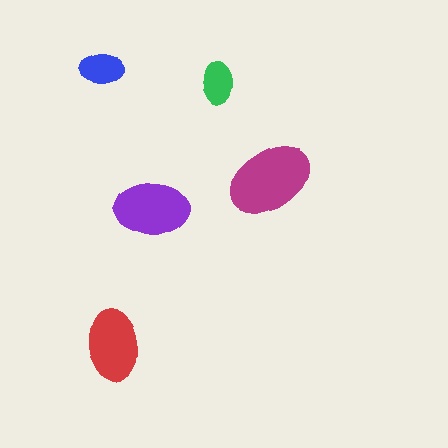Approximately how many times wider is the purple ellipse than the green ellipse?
About 2 times wider.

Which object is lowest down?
The red ellipse is bottommost.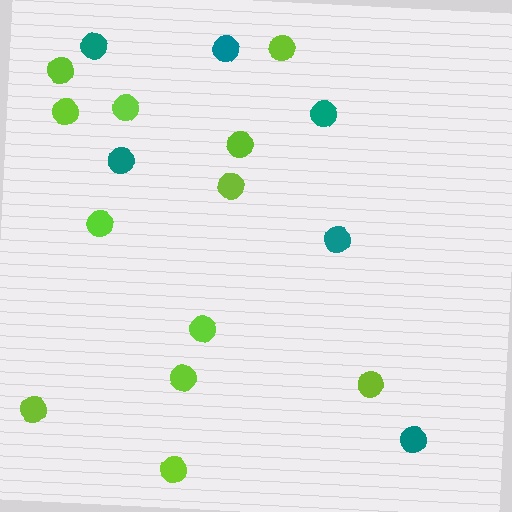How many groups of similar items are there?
There are 2 groups: one group of lime circles (12) and one group of teal circles (6).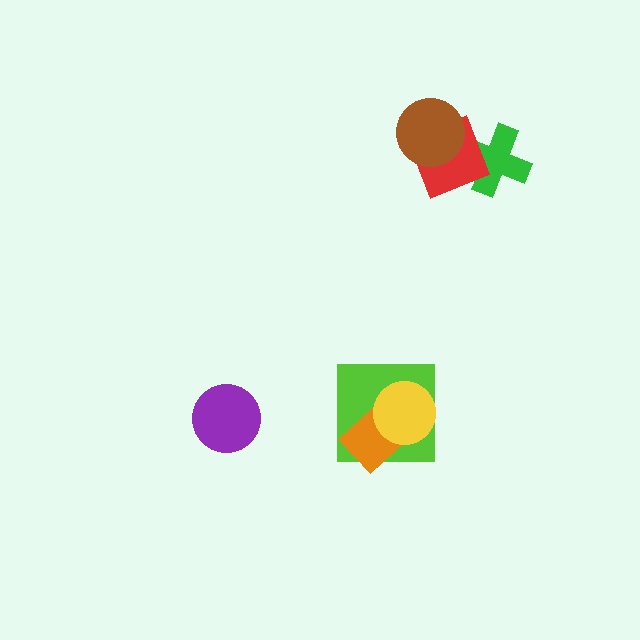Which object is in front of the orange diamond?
The yellow circle is in front of the orange diamond.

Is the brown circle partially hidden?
No, no other shape covers it.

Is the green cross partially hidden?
Yes, it is partially covered by another shape.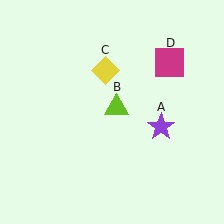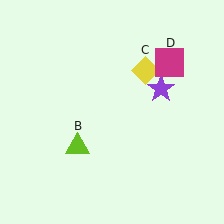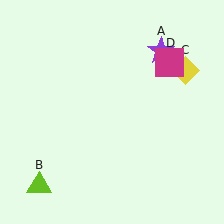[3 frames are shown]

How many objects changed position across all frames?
3 objects changed position: purple star (object A), lime triangle (object B), yellow diamond (object C).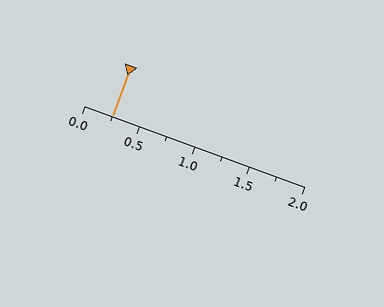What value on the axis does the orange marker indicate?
The marker indicates approximately 0.25.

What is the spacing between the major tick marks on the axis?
The major ticks are spaced 0.5 apart.